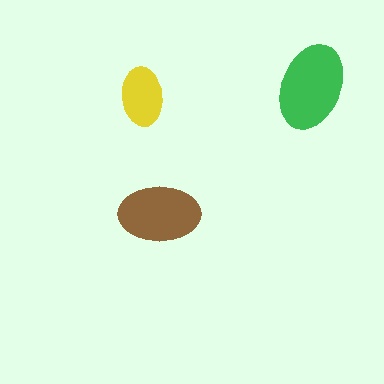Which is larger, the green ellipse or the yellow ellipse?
The green one.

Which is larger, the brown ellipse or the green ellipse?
The green one.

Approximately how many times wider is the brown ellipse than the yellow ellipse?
About 1.5 times wider.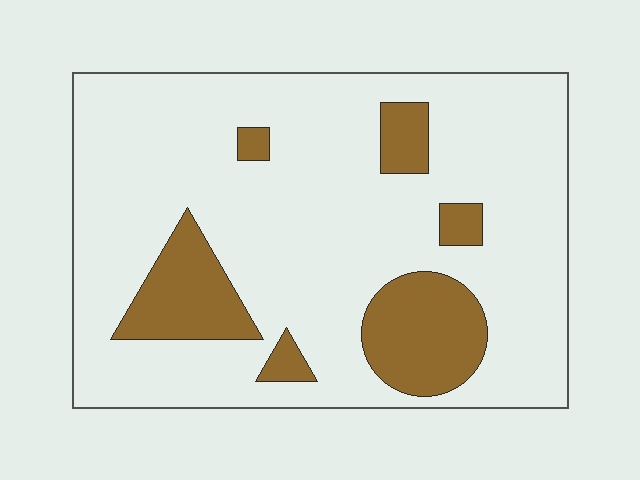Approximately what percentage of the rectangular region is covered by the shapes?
Approximately 20%.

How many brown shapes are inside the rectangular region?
6.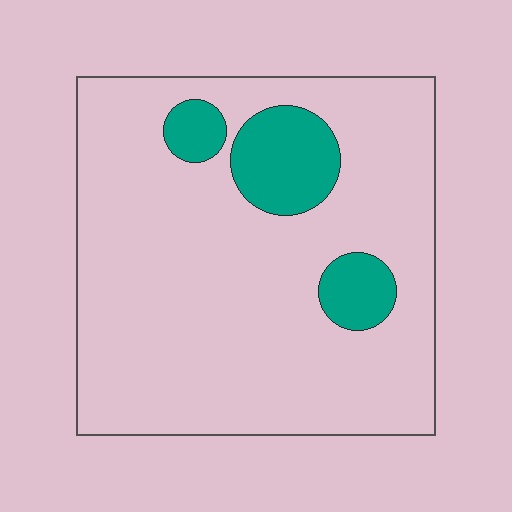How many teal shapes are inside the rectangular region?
3.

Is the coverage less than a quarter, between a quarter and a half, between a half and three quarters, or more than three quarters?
Less than a quarter.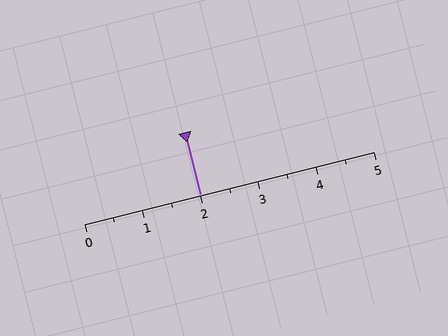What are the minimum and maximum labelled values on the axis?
The axis runs from 0 to 5.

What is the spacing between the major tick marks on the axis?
The major ticks are spaced 1 apart.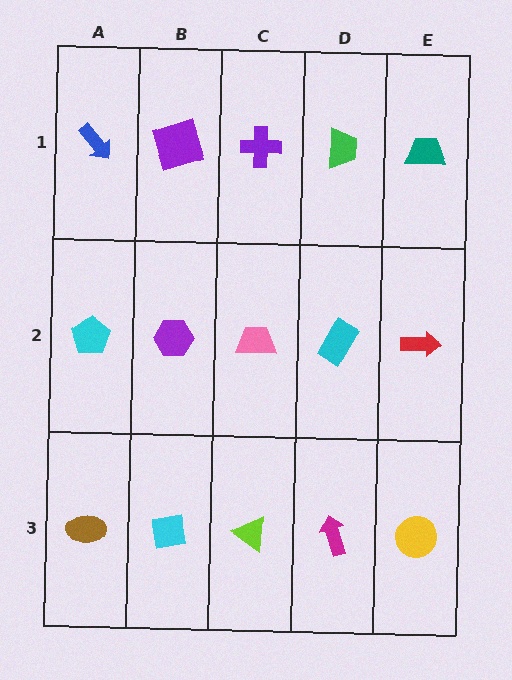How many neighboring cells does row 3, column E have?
2.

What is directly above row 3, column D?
A cyan rectangle.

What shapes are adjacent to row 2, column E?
A teal trapezoid (row 1, column E), a yellow circle (row 3, column E), a cyan rectangle (row 2, column D).